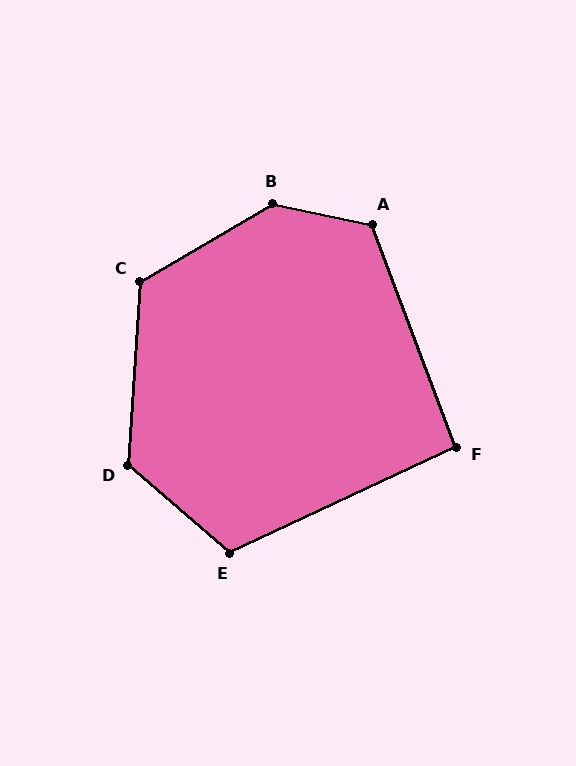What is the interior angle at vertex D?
Approximately 127 degrees (obtuse).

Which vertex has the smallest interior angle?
F, at approximately 95 degrees.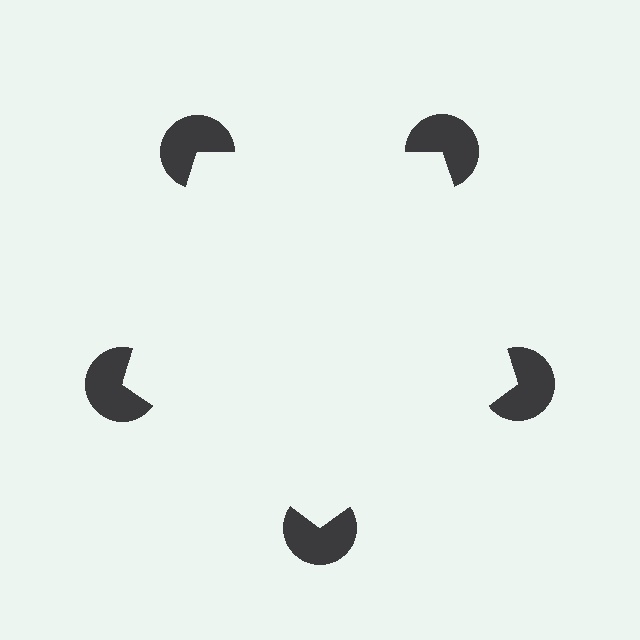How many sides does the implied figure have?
5 sides.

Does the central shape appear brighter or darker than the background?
It typically appears slightly brighter than the background, even though no actual brightness change is drawn.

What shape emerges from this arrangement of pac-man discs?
An illusory pentagon — its edges are inferred from the aligned wedge cuts in the pac-man discs, not physically drawn.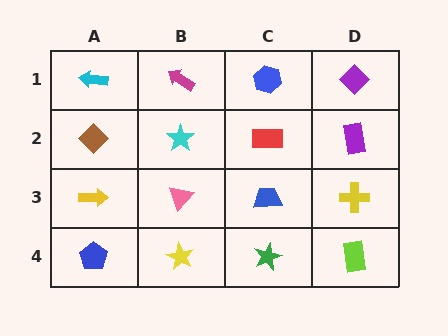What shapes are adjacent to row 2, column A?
A cyan arrow (row 1, column A), a yellow arrow (row 3, column A), a cyan star (row 2, column B).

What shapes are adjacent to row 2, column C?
A blue hexagon (row 1, column C), a blue trapezoid (row 3, column C), a cyan star (row 2, column B), a purple rectangle (row 2, column D).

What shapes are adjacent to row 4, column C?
A blue trapezoid (row 3, column C), a yellow star (row 4, column B), a lime rectangle (row 4, column D).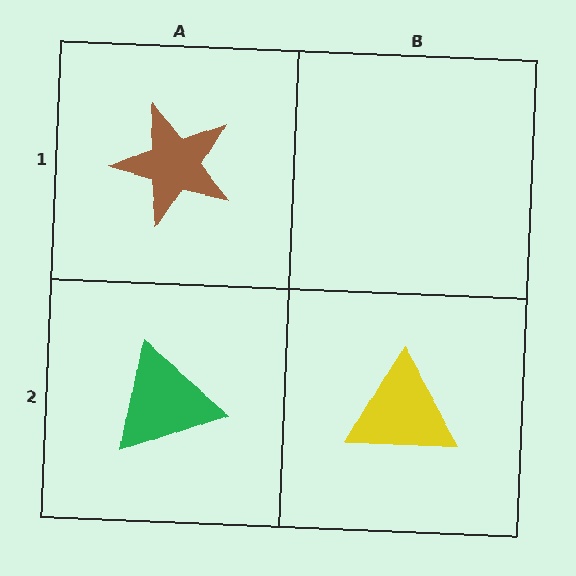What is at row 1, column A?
A brown star.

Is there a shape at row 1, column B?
No, that cell is empty.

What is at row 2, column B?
A yellow triangle.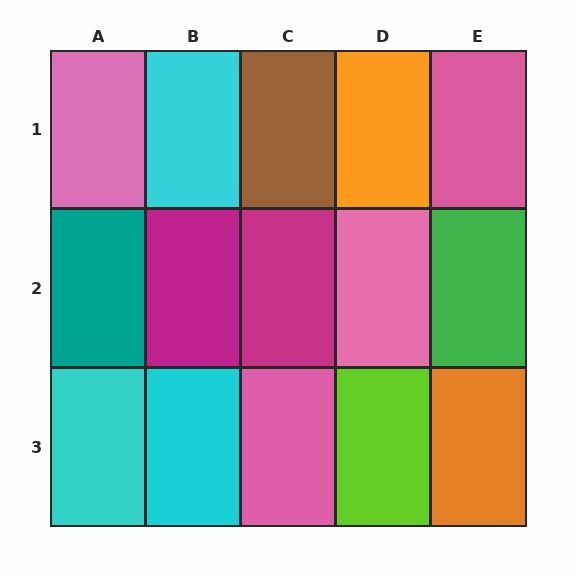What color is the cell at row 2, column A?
Teal.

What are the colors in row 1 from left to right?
Pink, cyan, brown, orange, pink.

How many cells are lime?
1 cell is lime.